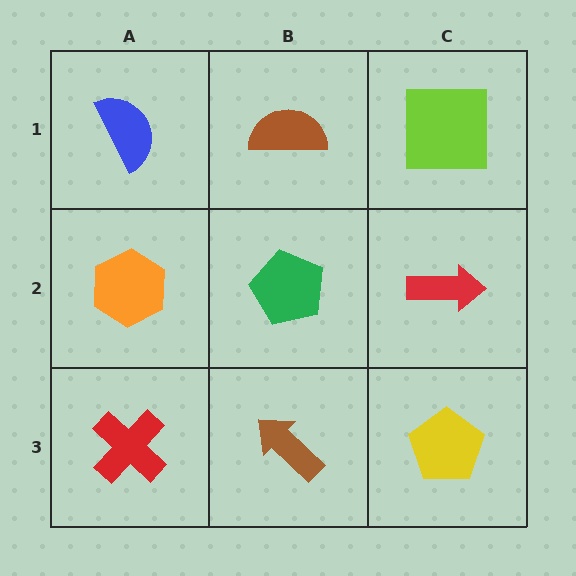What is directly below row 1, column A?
An orange hexagon.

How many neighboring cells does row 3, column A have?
2.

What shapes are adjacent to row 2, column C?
A lime square (row 1, column C), a yellow pentagon (row 3, column C), a green pentagon (row 2, column B).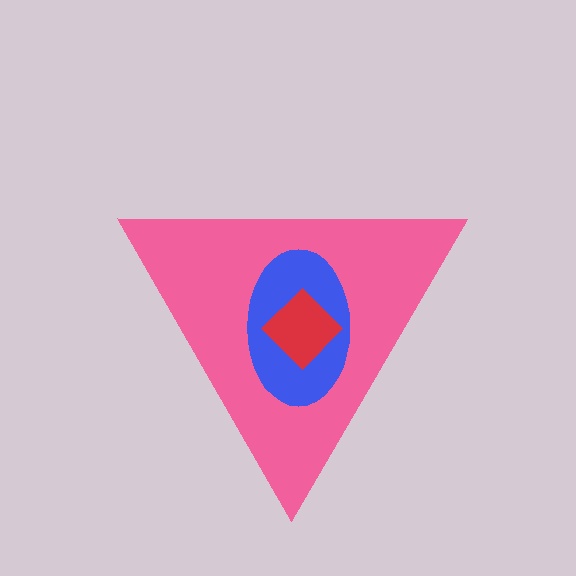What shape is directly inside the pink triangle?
The blue ellipse.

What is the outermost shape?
The pink triangle.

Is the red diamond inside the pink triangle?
Yes.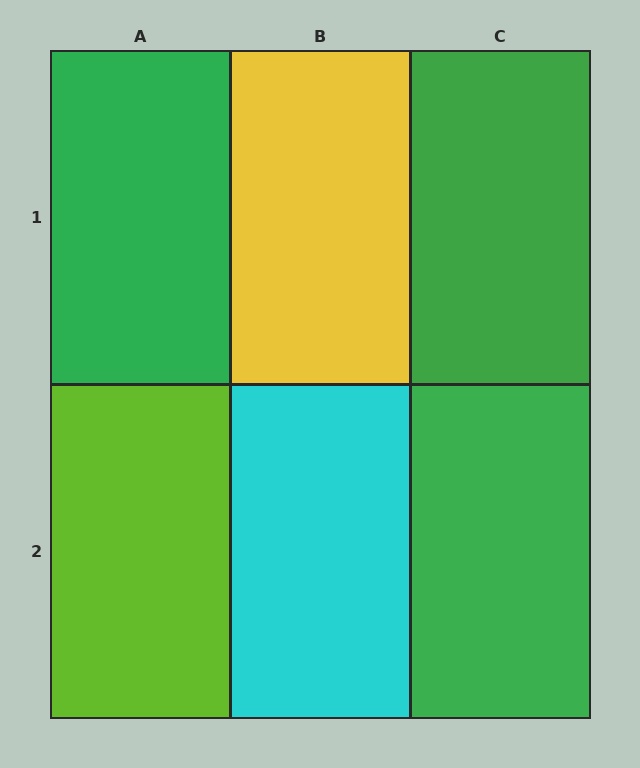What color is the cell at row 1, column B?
Yellow.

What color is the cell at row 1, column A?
Green.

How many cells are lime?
1 cell is lime.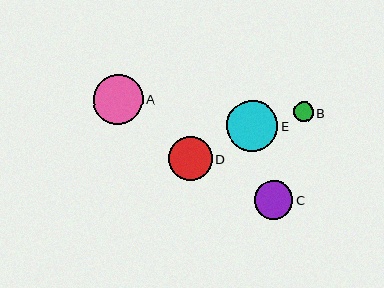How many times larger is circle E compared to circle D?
Circle E is approximately 1.2 times the size of circle D.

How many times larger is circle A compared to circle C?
Circle A is approximately 1.3 times the size of circle C.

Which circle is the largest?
Circle E is the largest with a size of approximately 51 pixels.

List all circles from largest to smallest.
From largest to smallest: E, A, D, C, B.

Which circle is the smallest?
Circle B is the smallest with a size of approximately 20 pixels.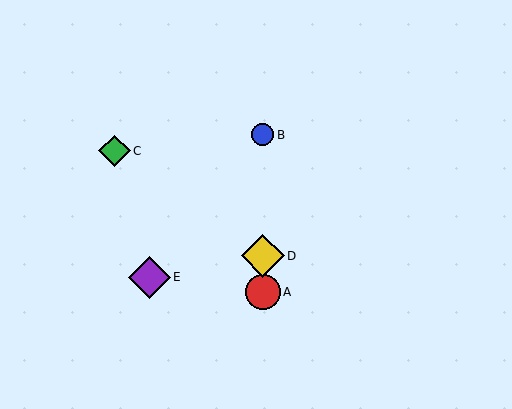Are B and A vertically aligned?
Yes, both are at x≈263.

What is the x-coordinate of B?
Object B is at x≈263.